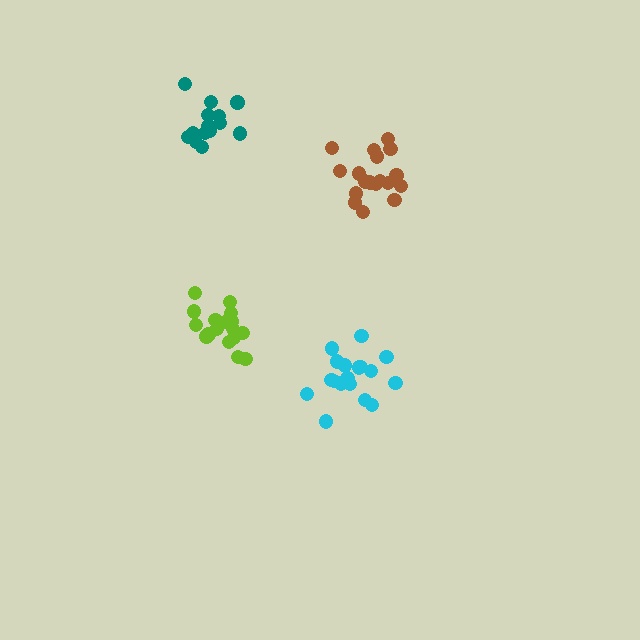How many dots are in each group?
Group 1: 19 dots, Group 2: 18 dots, Group 3: 14 dots, Group 4: 17 dots (68 total).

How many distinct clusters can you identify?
There are 4 distinct clusters.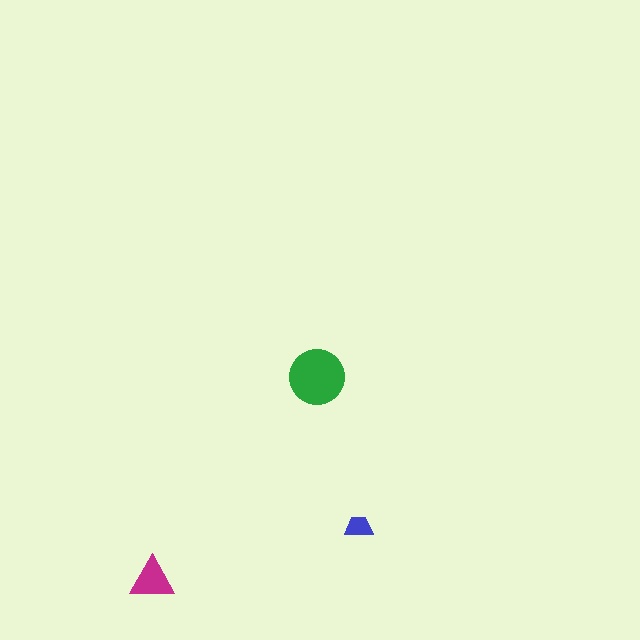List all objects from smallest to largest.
The blue trapezoid, the magenta triangle, the green circle.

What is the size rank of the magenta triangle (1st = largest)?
2nd.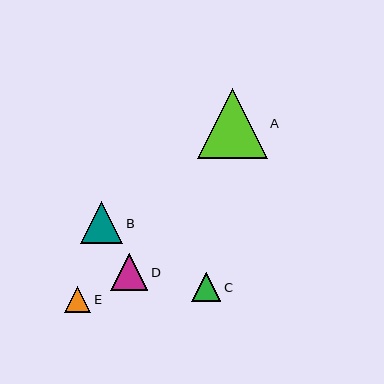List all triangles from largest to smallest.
From largest to smallest: A, B, D, C, E.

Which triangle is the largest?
Triangle A is the largest with a size of approximately 70 pixels.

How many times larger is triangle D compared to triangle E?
Triangle D is approximately 1.4 times the size of triangle E.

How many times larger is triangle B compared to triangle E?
Triangle B is approximately 1.6 times the size of triangle E.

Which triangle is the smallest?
Triangle E is the smallest with a size of approximately 26 pixels.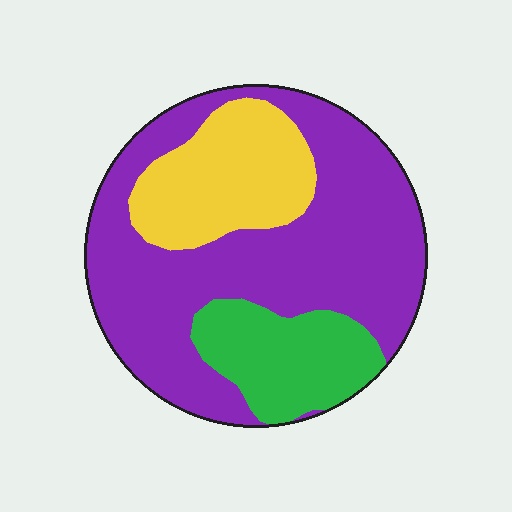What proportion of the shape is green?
Green covers roughly 20% of the shape.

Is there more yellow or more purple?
Purple.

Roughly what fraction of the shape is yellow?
Yellow covers 21% of the shape.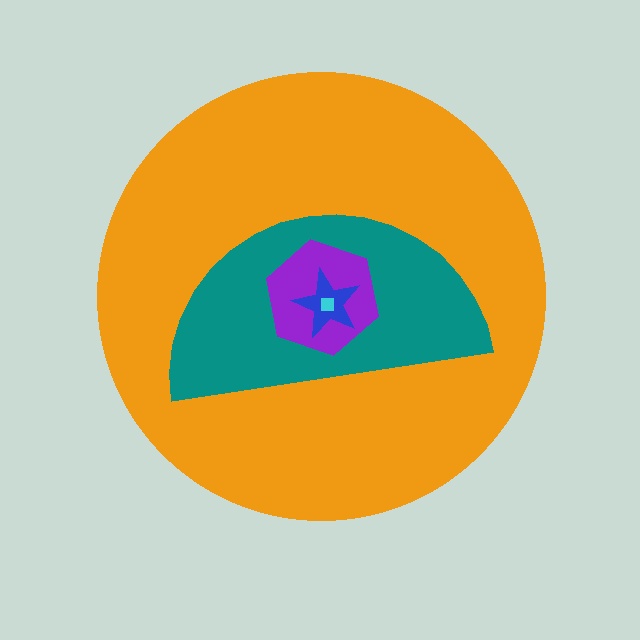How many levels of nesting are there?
5.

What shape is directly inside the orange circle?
The teal semicircle.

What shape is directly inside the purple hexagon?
The blue star.